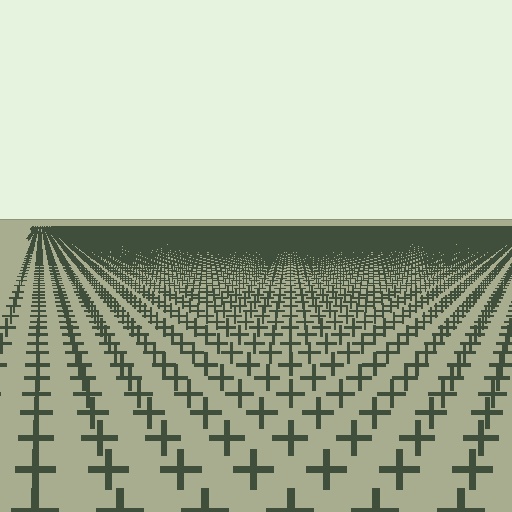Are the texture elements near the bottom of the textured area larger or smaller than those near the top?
Larger. Near the bottom, elements are closer to the viewer and appear at a bigger on-screen size.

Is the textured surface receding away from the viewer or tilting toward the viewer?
The surface is receding away from the viewer. Texture elements get smaller and denser toward the top.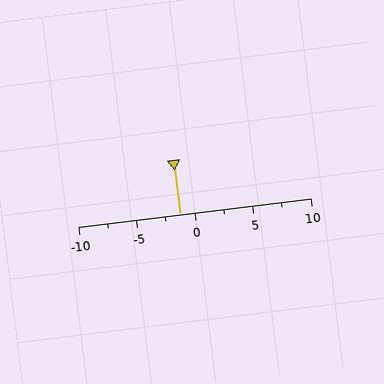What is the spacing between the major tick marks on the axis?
The major ticks are spaced 5 apart.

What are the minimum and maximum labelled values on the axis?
The axis runs from -10 to 10.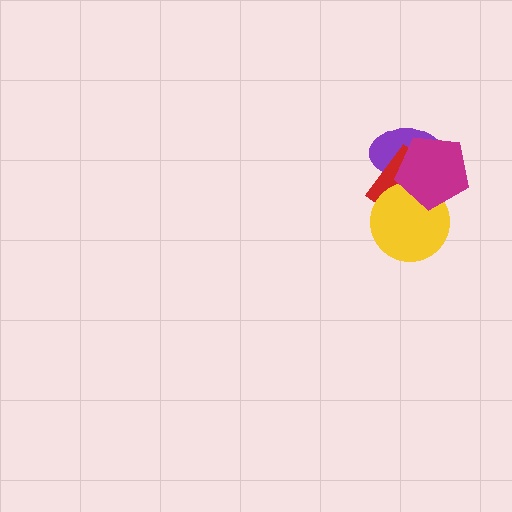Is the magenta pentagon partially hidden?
No, no other shape covers it.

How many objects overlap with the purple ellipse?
3 objects overlap with the purple ellipse.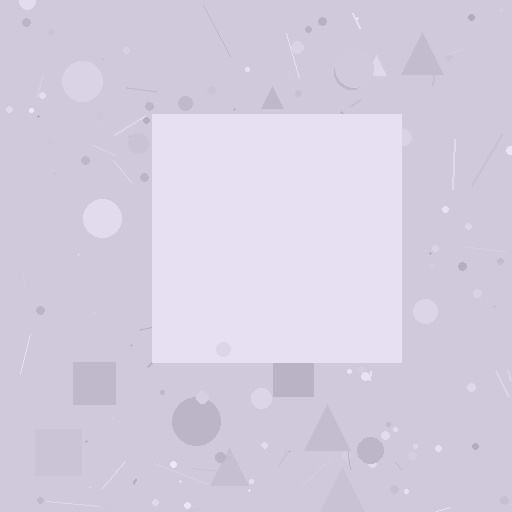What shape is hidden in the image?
A square is hidden in the image.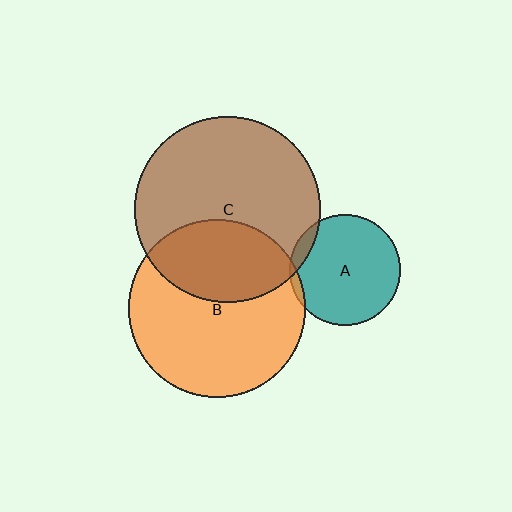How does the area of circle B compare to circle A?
Approximately 2.6 times.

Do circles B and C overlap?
Yes.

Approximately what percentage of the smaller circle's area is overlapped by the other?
Approximately 35%.